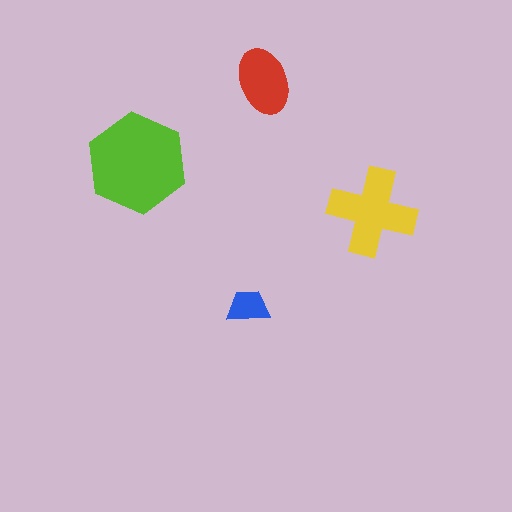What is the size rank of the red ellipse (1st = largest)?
3rd.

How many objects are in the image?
There are 4 objects in the image.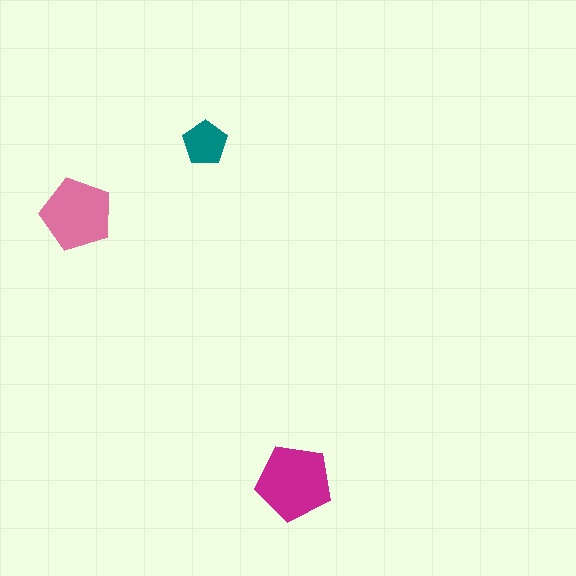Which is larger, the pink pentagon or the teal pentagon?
The pink one.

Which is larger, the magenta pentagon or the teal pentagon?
The magenta one.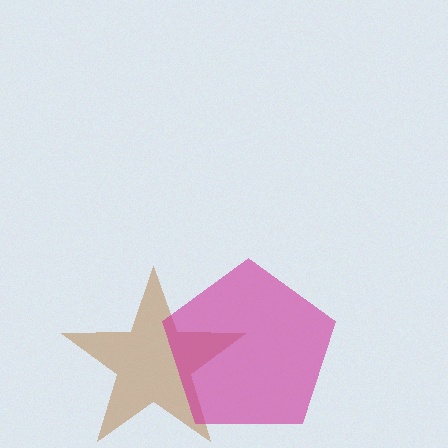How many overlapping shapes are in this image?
There are 2 overlapping shapes in the image.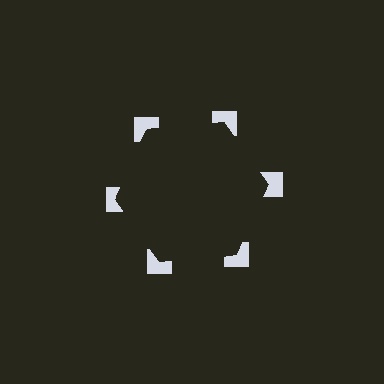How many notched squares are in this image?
There are 6 — one at each vertex of the illusory hexagon.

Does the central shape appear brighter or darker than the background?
It typically appears slightly darker than the background, even though no actual brightness change is drawn.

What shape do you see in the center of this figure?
An illusory hexagon — its edges are inferred from the aligned wedge cuts in the notched squares, not physically drawn.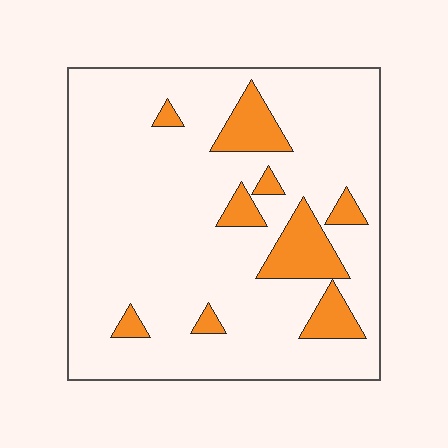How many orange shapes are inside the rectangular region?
9.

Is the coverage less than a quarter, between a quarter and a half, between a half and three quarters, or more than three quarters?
Less than a quarter.